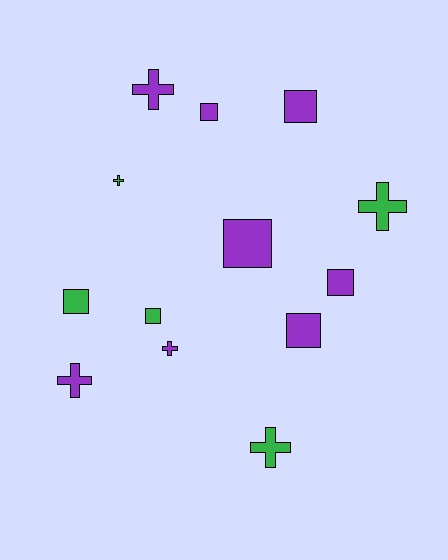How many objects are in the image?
There are 13 objects.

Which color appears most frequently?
Purple, with 8 objects.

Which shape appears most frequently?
Square, with 7 objects.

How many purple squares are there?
There are 5 purple squares.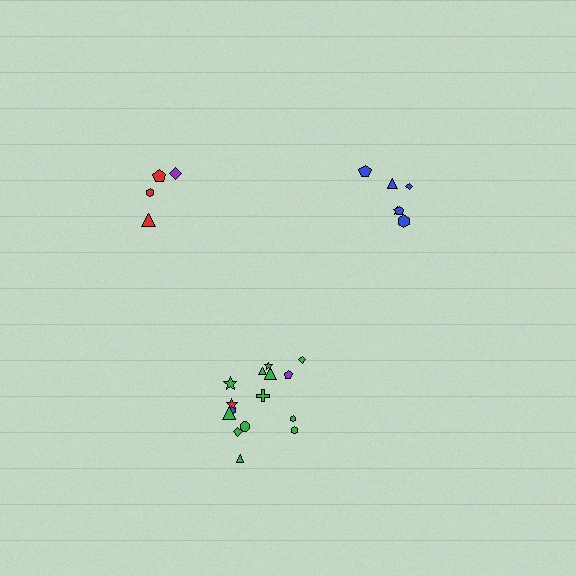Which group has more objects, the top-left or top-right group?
The top-right group.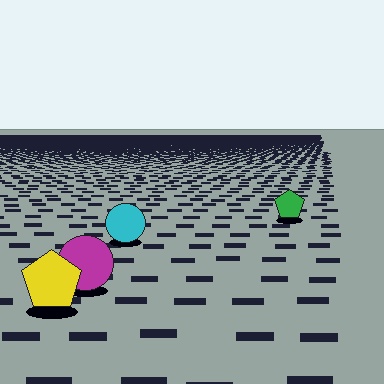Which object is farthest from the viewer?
The green pentagon is farthest from the viewer. It appears smaller and the ground texture around it is denser.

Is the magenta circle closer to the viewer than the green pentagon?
Yes. The magenta circle is closer — you can tell from the texture gradient: the ground texture is coarser near it.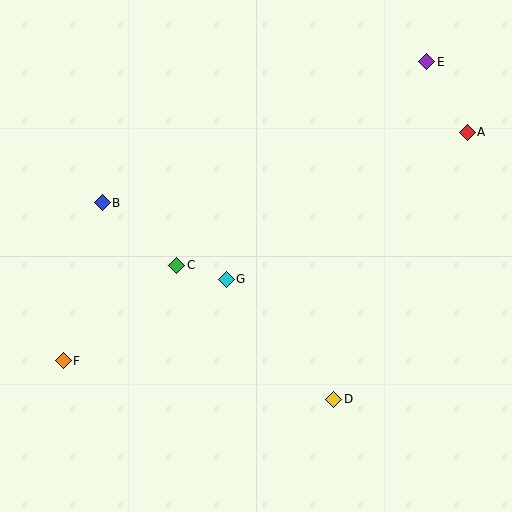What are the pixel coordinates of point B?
Point B is at (102, 203).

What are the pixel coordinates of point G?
Point G is at (226, 279).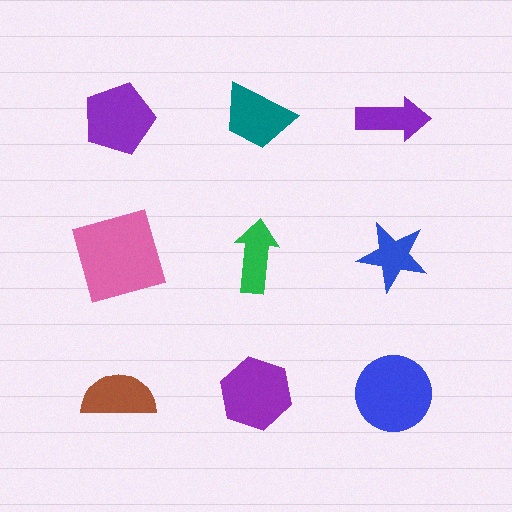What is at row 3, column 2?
A purple hexagon.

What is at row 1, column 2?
A teal trapezoid.